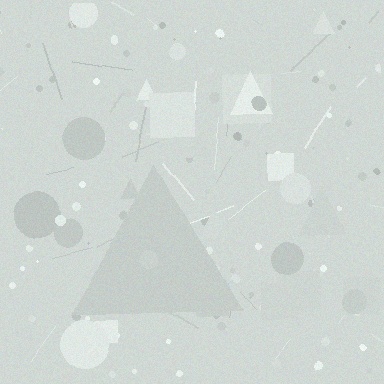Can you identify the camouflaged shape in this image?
The camouflaged shape is a triangle.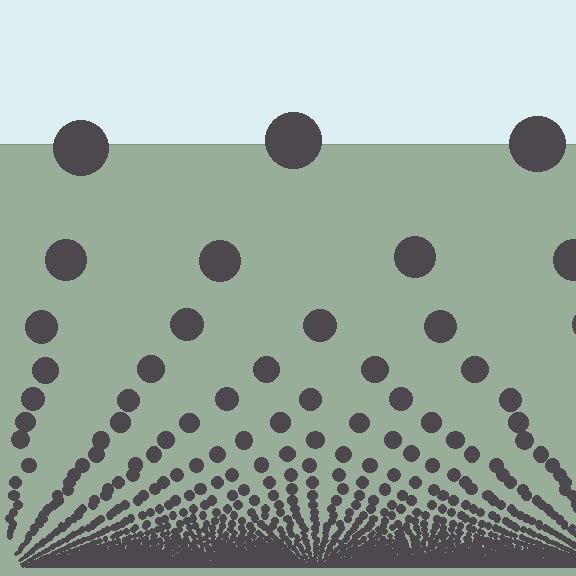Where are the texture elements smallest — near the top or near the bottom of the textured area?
Near the bottom.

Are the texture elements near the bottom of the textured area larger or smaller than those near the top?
Smaller. The gradient is inverted — elements near the bottom are smaller and denser.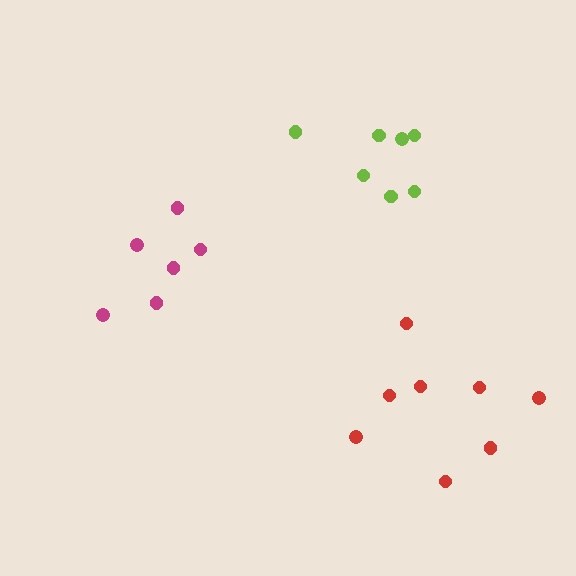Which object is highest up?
The lime cluster is topmost.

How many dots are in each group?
Group 1: 7 dots, Group 2: 8 dots, Group 3: 6 dots (21 total).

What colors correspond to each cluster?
The clusters are colored: lime, red, magenta.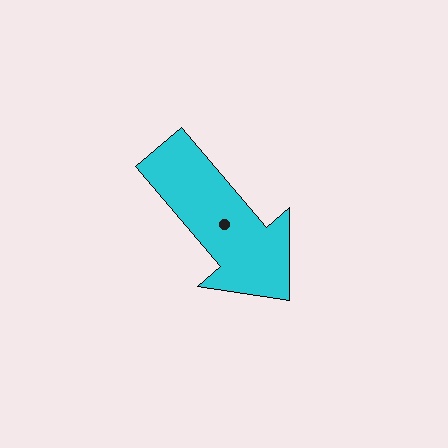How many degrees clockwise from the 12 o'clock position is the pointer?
Approximately 140 degrees.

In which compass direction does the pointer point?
Southeast.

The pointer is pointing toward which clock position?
Roughly 5 o'clock.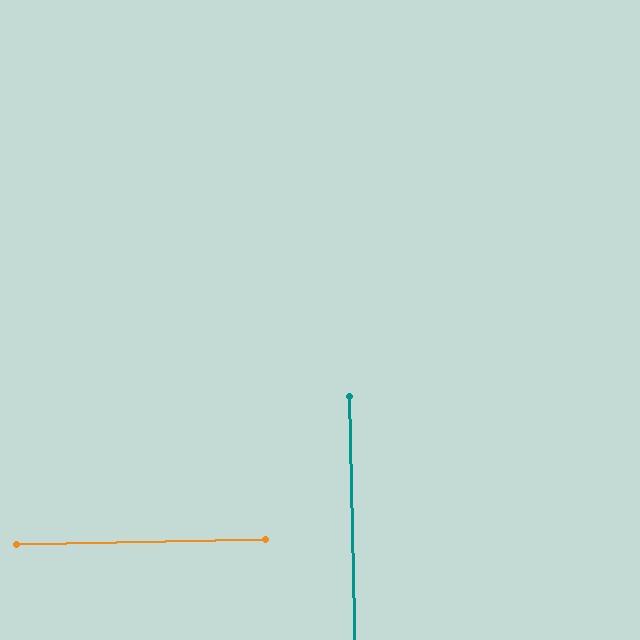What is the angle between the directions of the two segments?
Approximately 90 degrees.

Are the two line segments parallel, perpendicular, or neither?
Perpendicular — they meet at approximately 90°.